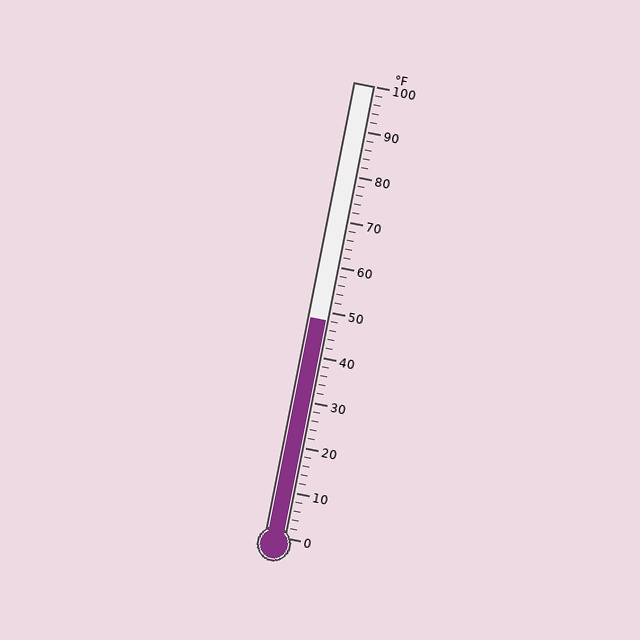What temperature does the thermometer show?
The thermometer shows approximately 48°F.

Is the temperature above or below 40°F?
The temperature is above 40°F.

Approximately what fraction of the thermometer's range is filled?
The thermometer is filled to approximately 50% of its range.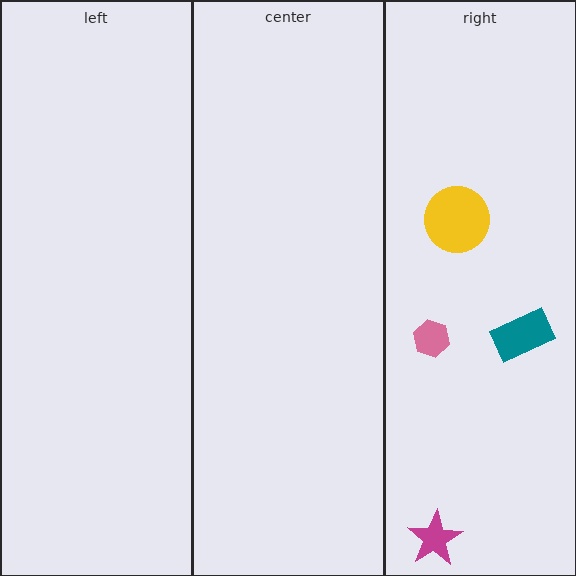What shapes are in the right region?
The pink hexagon, the magenta star, the teal rectangle, the yellow circle.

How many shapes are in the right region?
4.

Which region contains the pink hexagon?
The right region.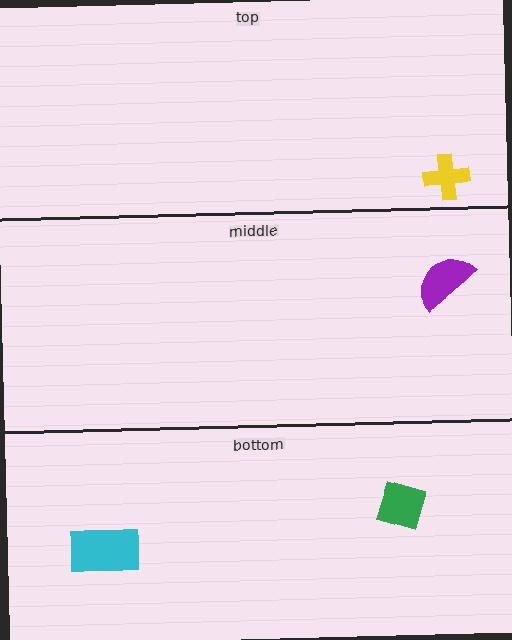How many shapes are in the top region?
1.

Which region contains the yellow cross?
The top region.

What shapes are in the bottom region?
The cyan rectangle, the green diamond.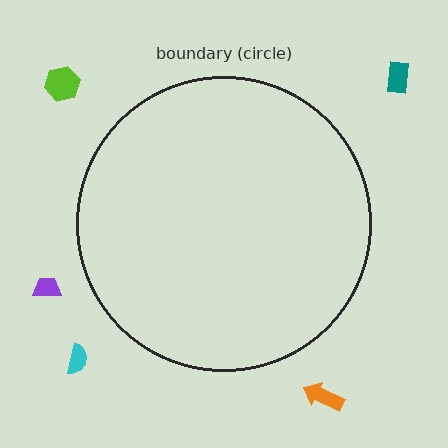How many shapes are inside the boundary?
0 inside, 5 outside.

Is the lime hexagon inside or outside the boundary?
Outside.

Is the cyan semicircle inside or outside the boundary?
Outside.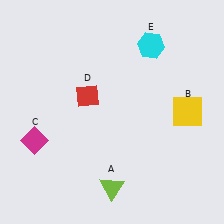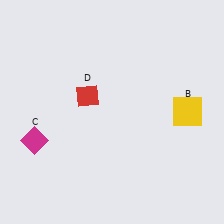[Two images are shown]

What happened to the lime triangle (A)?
The lime triangle (A) was removed in Image 2. It was in the bottom-left area of Image 1.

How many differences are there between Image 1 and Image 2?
There are 2 differences between the two images.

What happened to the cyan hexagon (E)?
The cyan hexagon (E) was removed in Image 2. It was in the top-right area of Image 1.